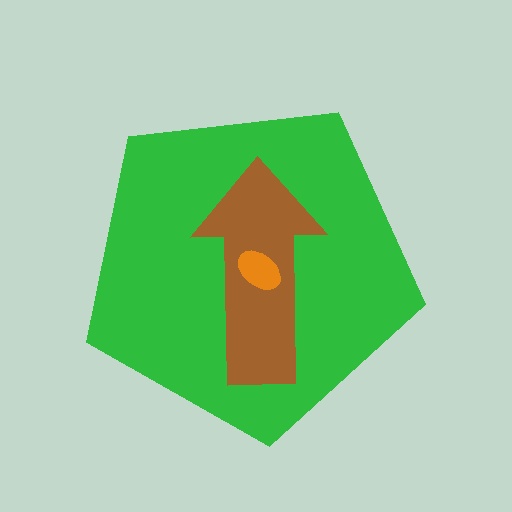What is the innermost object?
The orange ellipse.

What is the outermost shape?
The green pentagon.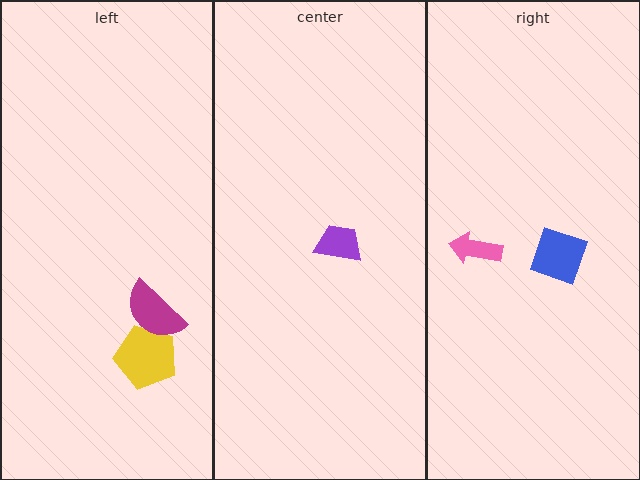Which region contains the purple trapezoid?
The center region.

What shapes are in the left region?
The yellow pentagon, the magenta semicircle.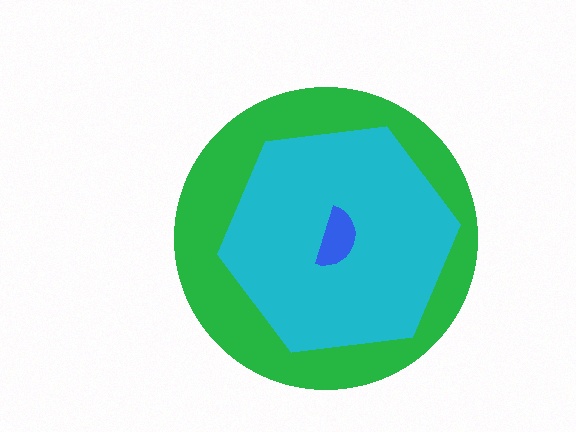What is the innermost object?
The blue semicircle.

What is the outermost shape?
The green circle.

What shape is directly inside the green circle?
The cyan hexagon.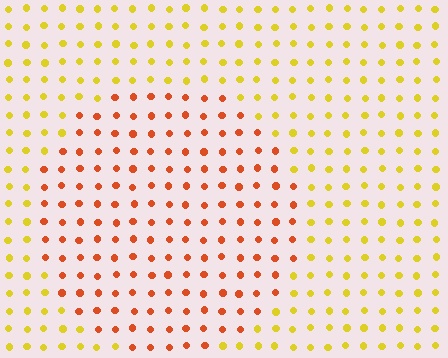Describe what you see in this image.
The image is filled with small yellow elements in a uniform arrangement. A circle-shaped region is visible where the elements are tinted to a slightly different hue, forming a subtle color boundary.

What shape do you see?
I see a circle.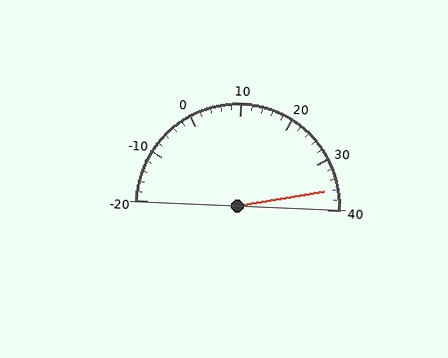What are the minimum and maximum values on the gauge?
The gauge ranges from -20 to 40.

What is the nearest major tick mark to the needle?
The nearest major tick mark is 40.